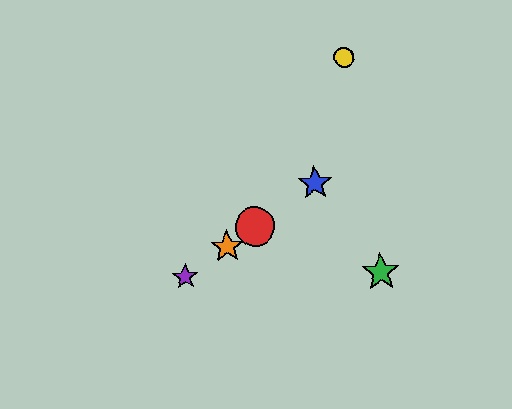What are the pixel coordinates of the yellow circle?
The yellow circle is at (344, 57).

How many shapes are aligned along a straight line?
4 shapes (the red circle, the blue star, the purple star, the orange star) are aligned along a straight line.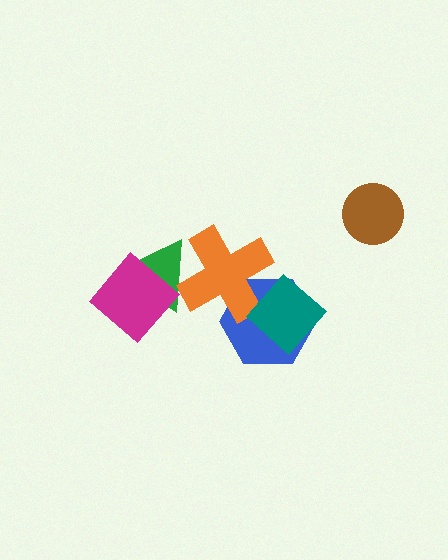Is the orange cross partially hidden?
Yes, it is partially covered by another shape.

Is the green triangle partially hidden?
Yes, it is partially covered by another shape.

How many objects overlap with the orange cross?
3 objects overlap with the orange cross.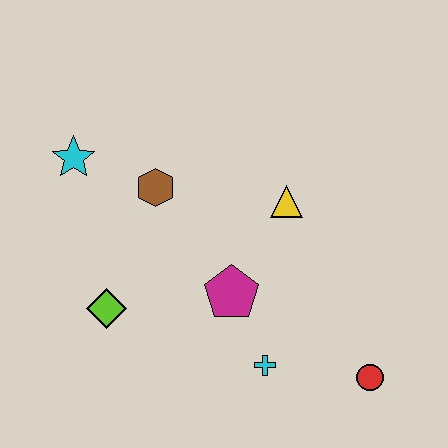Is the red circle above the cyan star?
No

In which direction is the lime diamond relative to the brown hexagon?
The lime diamond is below the brown hexagon.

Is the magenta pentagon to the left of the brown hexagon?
No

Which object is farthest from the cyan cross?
The cyan star is farthest from the cyan cross.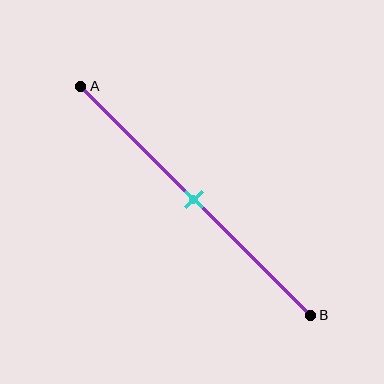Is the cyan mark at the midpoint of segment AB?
Yes, the mark is approximately at the midpoint.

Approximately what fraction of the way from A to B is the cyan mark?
The cyan mark is approximately 50% of the way from A to B.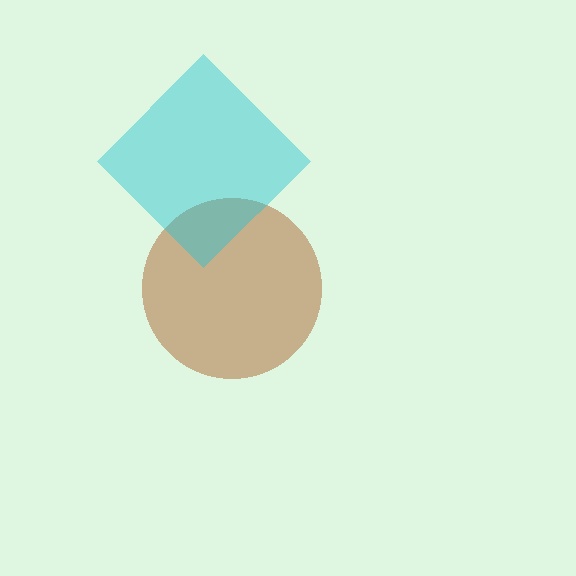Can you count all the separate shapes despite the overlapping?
Yes, there are 2 separate shapes.